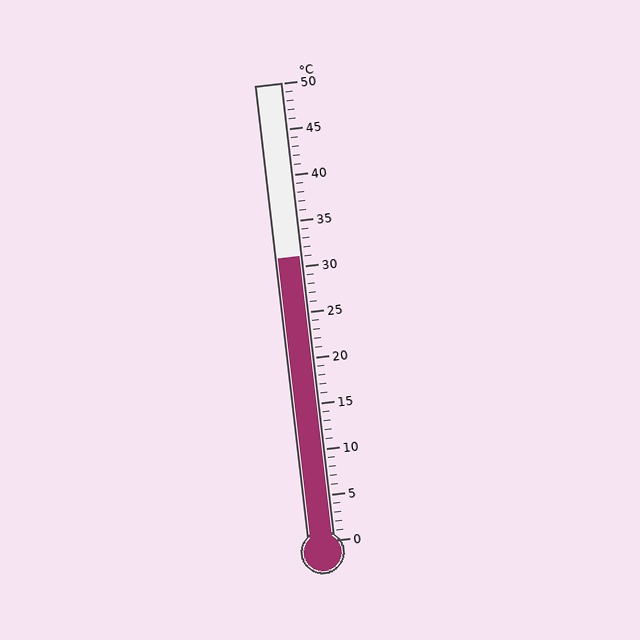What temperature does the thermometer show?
The thermometer shows approximately 31°C.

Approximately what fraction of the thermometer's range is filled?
The thermometer is filled to approximately 60% of its range.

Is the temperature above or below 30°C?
The temperature is above 30°C.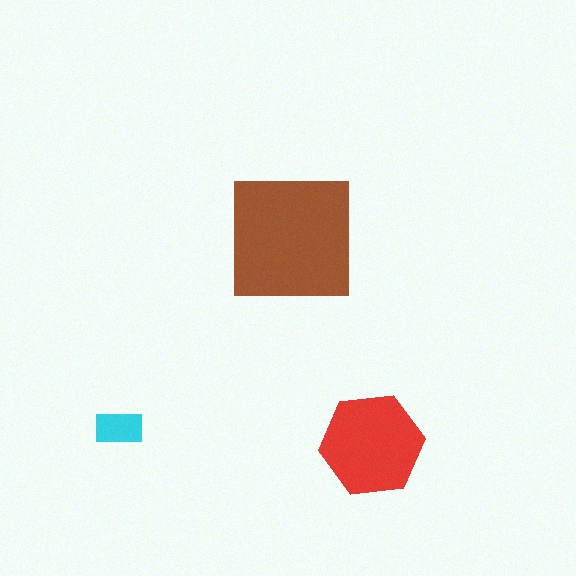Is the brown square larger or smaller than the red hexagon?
Larger.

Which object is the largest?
The brown square.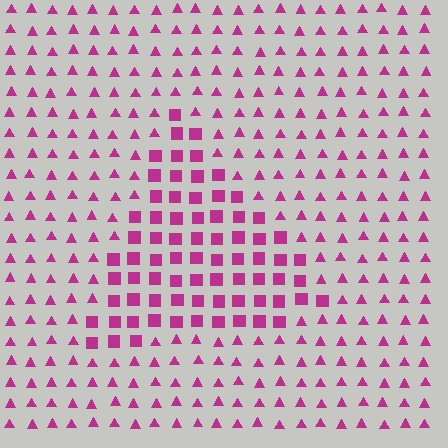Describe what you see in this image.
The image is filled with small magenta elements arranged in a uniform grid. A triangle-shaped region contains squares, while the surrounding area contains triangles. The boundary is defined purely by the change in element shape.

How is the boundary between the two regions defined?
The boundary is defined by a change in element shape: squares inside vs. triangles outside. All elements share the same color and spacing.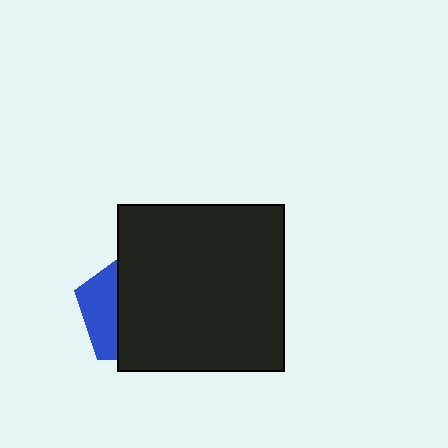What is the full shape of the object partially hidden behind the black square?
The partially hidden object is a blue pentagon.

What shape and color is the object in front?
The object in front is a black square.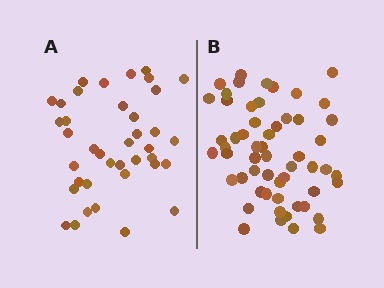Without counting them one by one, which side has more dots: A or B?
Region B (the right region) has more dots.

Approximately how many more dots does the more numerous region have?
Region B has approximately 15 more dots than region A.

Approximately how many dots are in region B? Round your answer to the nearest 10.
About 60 dots. (The exact count is 56, which rounds to 60.)